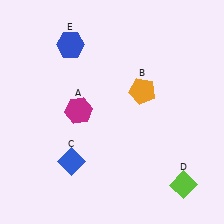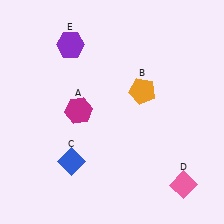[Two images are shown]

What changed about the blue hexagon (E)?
In Image 1, E is blue. In Image 2, it changed to purple.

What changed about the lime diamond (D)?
In Image 1, D is lime. In Image 2, it changed to pink.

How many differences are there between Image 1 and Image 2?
There are 2 differences between the two images.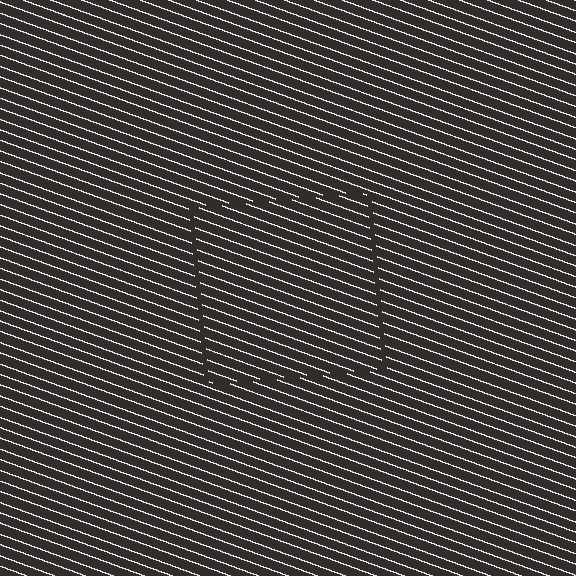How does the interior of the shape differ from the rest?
The interior of the shape contains the same grating, shifted by half a period — the contour is defined by the phase discontinuity where line-ends from the inner and outer gratings abut.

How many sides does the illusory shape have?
4 sides — the line-ends trace a square.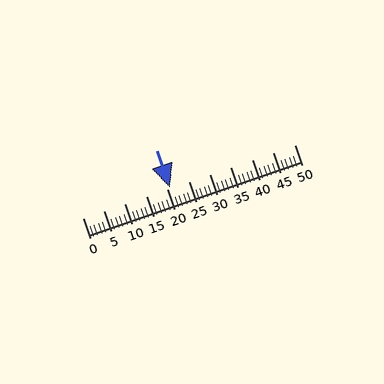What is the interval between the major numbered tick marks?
The major tick marks are spaced 5 units apart.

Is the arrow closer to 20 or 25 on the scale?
The arrow is closer to 20.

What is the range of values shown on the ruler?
The ruler shows values from 0 to 50.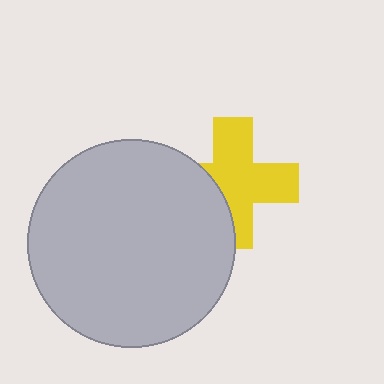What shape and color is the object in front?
The object in front is a light gray circle.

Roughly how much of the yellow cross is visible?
Most of it is visible (roughly 68%).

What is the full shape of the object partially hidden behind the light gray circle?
The partially hidden object is a yellow cross.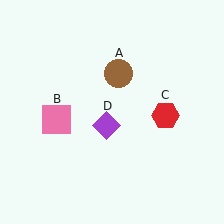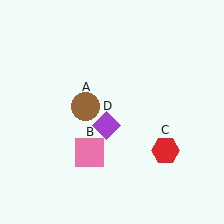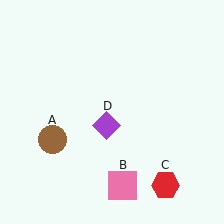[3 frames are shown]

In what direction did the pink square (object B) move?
The pink square (object B) moved down and to the right.